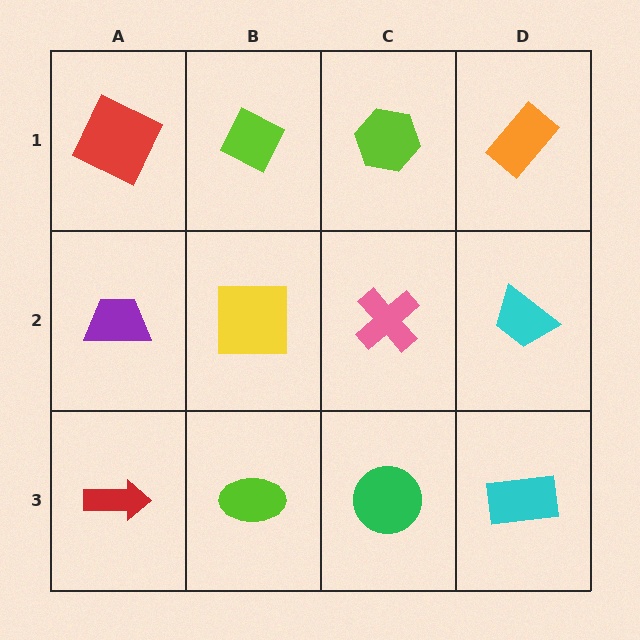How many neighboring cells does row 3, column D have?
2.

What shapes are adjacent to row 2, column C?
A lime hexagon (row 1, column C), a green circle (row 3, column C), a yellow square (row 2, column B), a cyan trapezoid (row 2, column D).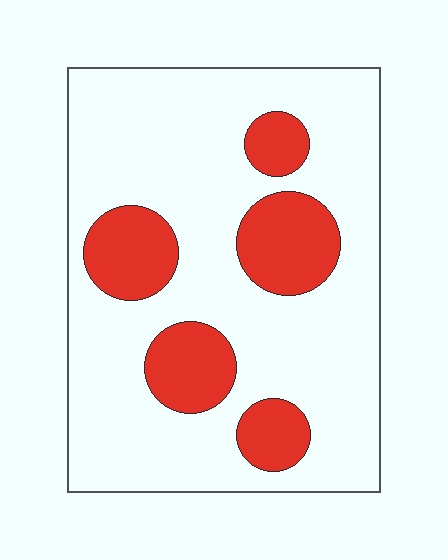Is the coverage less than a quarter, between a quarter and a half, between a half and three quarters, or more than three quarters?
Less than a quarter.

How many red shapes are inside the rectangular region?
5.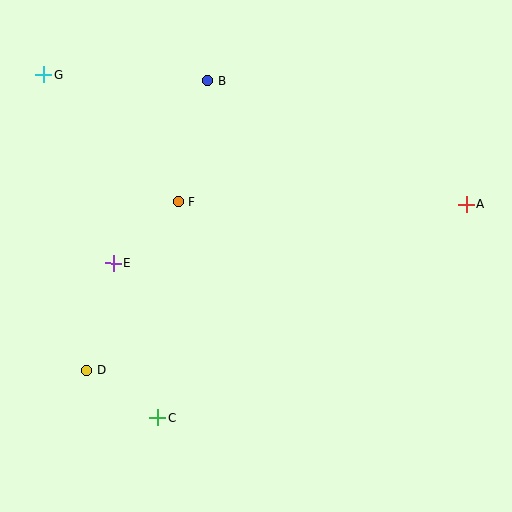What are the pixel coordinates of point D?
Point D is at (86, 371).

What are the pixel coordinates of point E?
Point E is at (113, 263).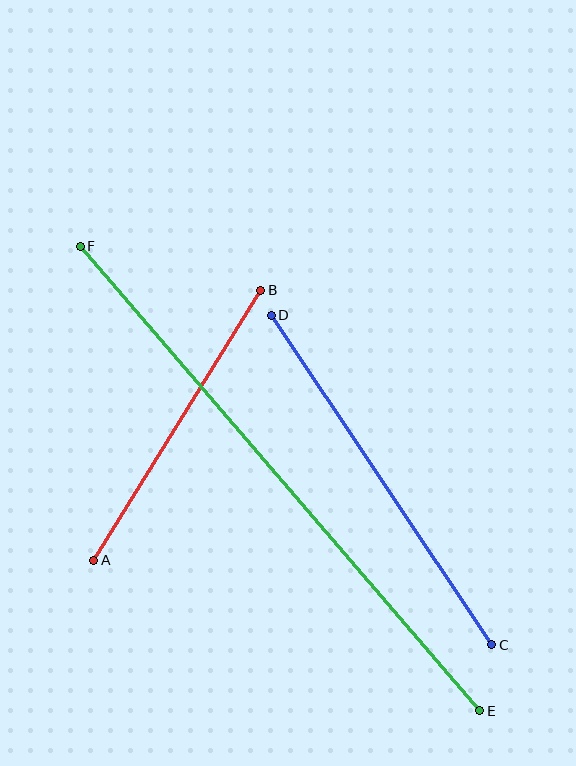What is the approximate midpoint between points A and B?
The midpoint is at approximately (177, 425) pixels.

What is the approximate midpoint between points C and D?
The midpoint is at approximately (382, 480) pixels.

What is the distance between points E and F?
The distance is approximately 613 pixels.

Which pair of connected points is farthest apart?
Points E and F are farthest apart.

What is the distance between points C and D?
The distance is approximately 396 pixels.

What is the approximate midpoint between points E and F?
The midpoint is at approximately (280, 478) pixels.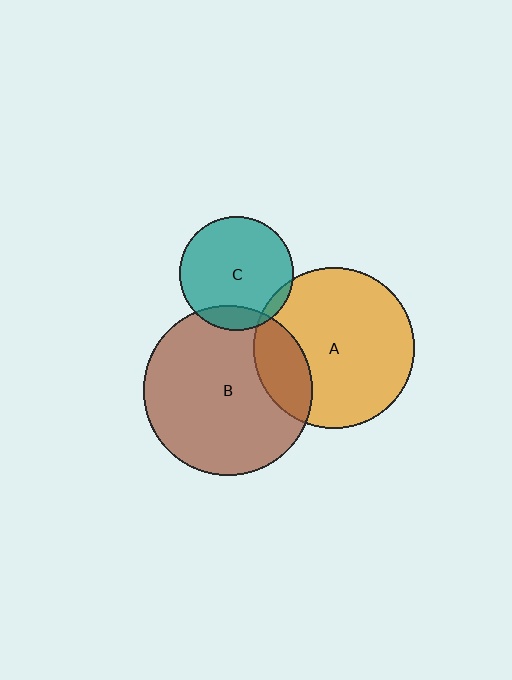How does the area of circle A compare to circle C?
Approximately 2.0 times.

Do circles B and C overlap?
Yes.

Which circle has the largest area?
Circle B (brown).